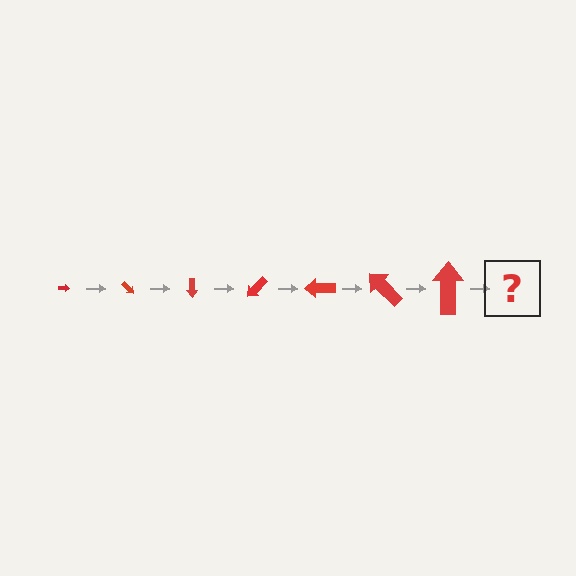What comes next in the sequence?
The next element should be an arrow, larger than the previous one and rotated 315 degrees from the start.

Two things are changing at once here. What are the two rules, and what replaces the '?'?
The two rules are that the arrow grows larger each step and it rotates 45 degrees each step. The '?' should be an arrow, larger than the previous one and rotated 315 degrees from the start.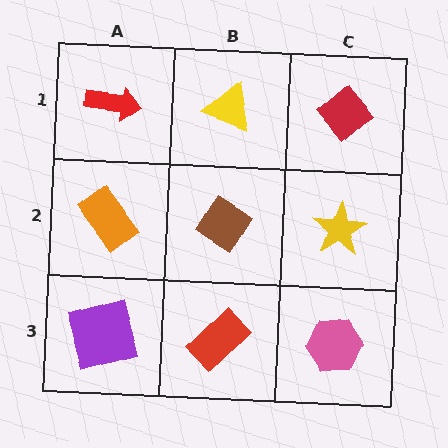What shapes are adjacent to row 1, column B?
A brown diamond (row 2, column B), a red arrow (row 1, column A), a red diamond (row 1, column C).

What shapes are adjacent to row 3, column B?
A brown diamond (row 2, column B), a purple square (row 3, column A), a pink hexagon (row 3, column C).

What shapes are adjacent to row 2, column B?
A yellow triangle (row 1, column B), a red rectangle (row 3, column B), an orange rectangle (row 2, column A), a yellow star (row 2, column C).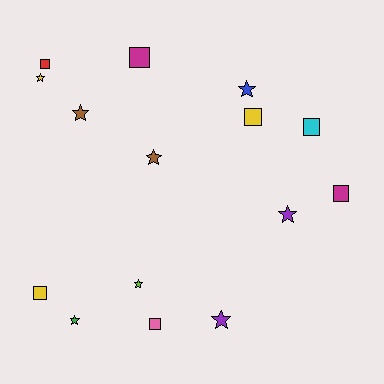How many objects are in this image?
There are 15 objects.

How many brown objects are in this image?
There are 2 brown objects.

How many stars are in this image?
There are 8 stars.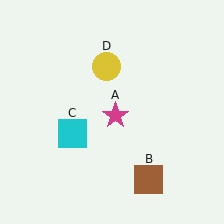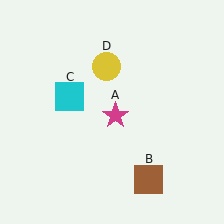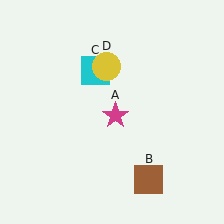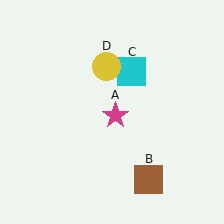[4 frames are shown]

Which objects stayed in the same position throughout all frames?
Magenta star (object A) and brown square (object B) and yellow circle (object D) remained stationary.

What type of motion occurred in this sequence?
The cyan square (object C) rotated clockwise around the center of the scene.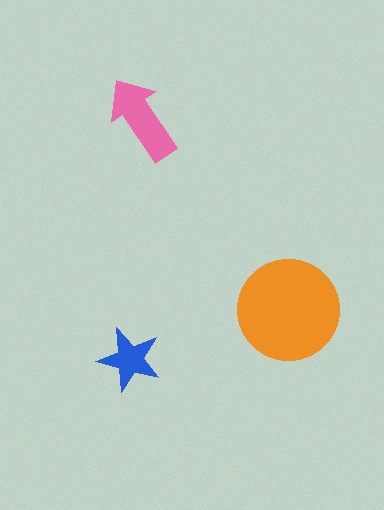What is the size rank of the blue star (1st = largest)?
3rd.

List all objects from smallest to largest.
The blue star, the pink arrow, the orange circle.